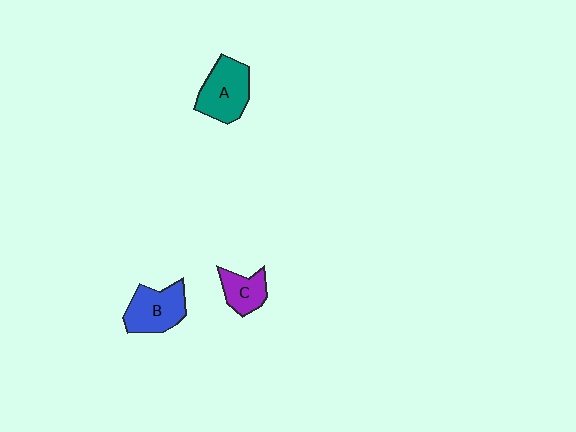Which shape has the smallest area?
Shape C (purple).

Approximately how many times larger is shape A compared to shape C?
Approximately 1.6 times.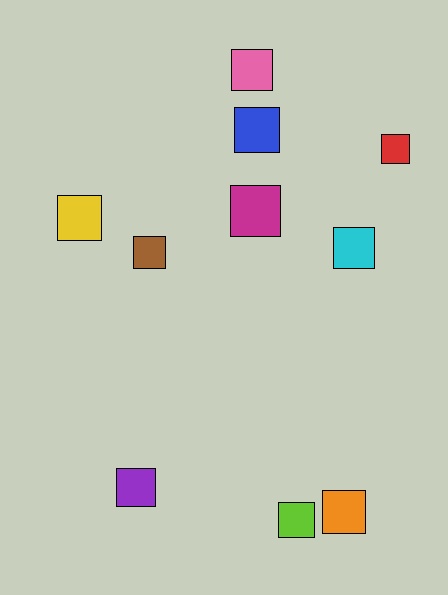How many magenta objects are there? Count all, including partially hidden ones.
There is 1 magenta object.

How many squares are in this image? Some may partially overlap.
There are 10 squares.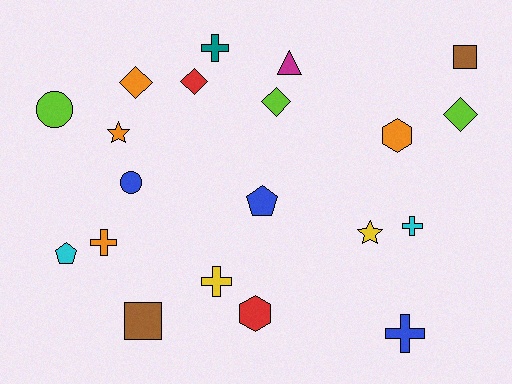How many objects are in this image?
There are 20 objects.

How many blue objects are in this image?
There are 3 blue objects.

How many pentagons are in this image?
There are 2 pentagons.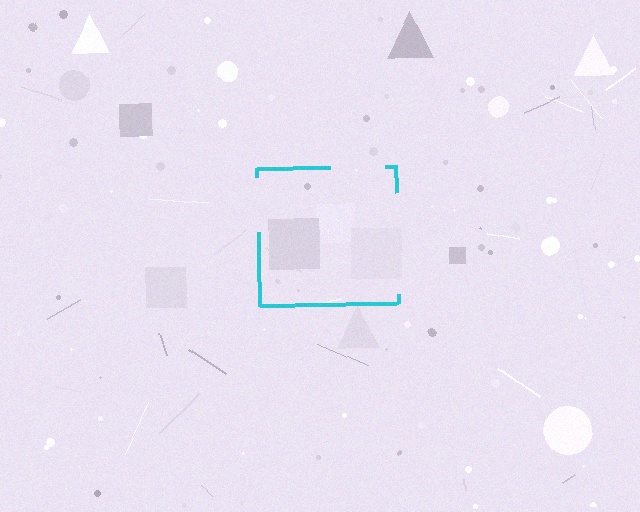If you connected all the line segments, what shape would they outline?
They would outline a square.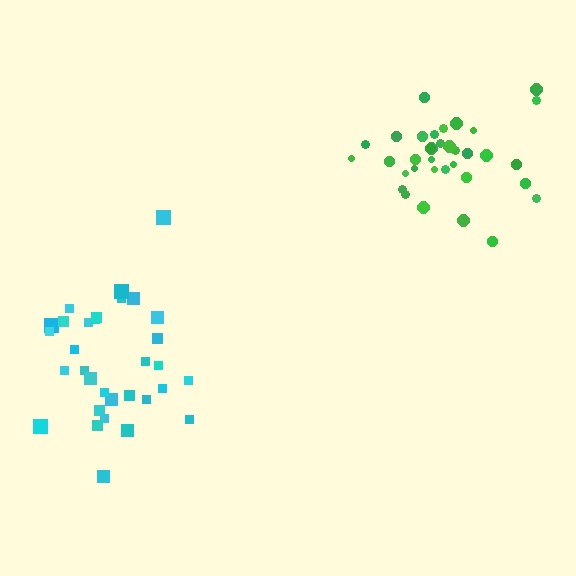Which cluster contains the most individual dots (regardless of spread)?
Green (35).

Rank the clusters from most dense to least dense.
green, cyan.